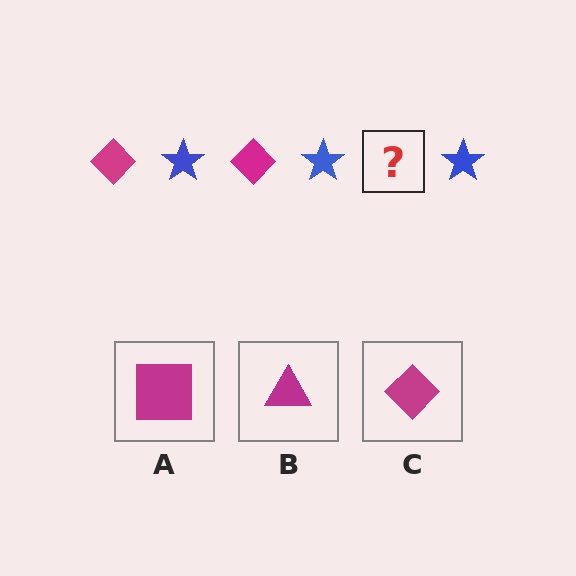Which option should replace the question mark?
Option C.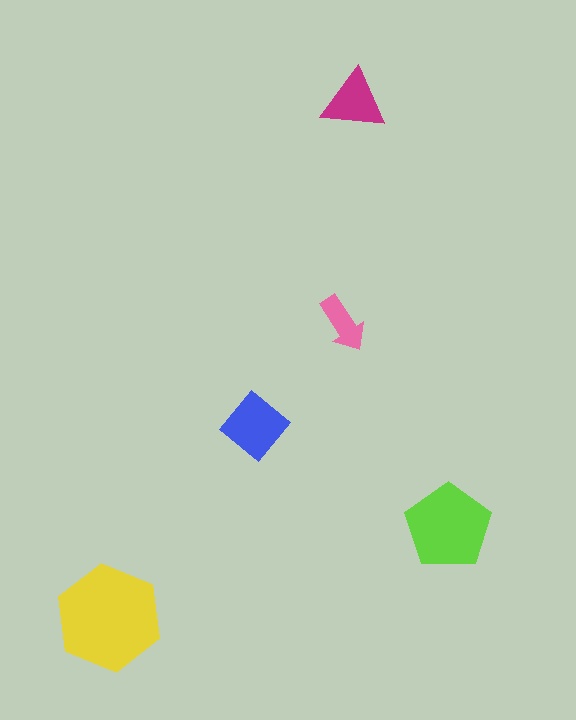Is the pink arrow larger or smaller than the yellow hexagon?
Smaller.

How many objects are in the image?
There are 5 objects in the image.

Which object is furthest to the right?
The lime pentagon is rightmost.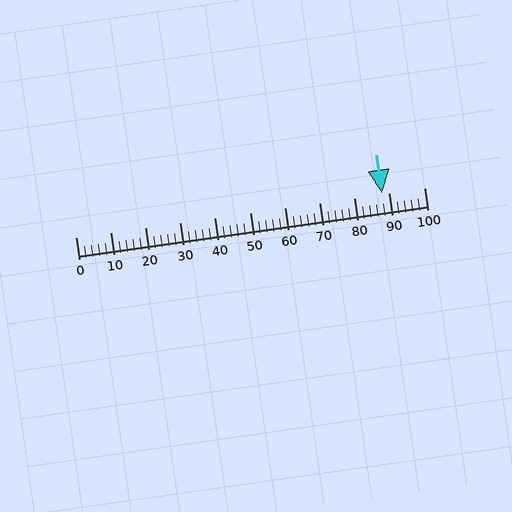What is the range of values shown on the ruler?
The ruler shows values from 0 to 100.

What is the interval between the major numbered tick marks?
The major tick marks are spaced 10 units apart.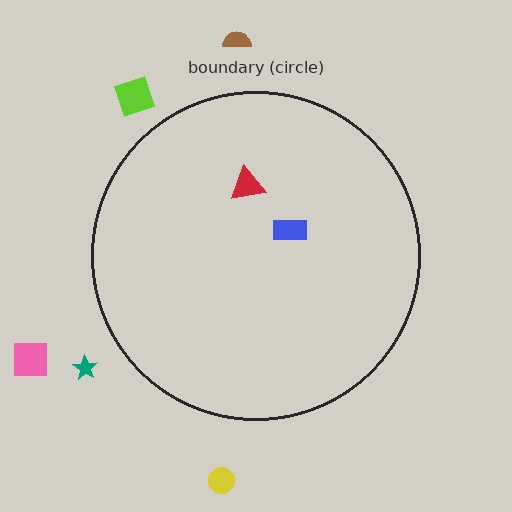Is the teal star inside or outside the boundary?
Outside.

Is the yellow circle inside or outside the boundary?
Outside.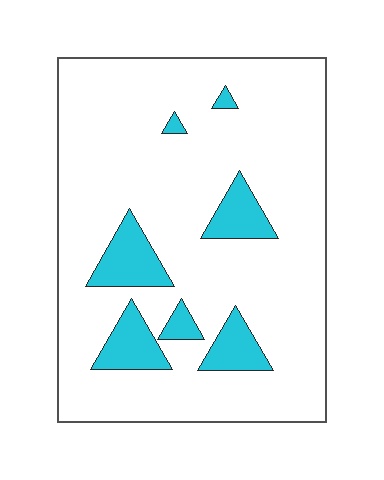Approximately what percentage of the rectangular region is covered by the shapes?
Approximately 15%.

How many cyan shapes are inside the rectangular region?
7.